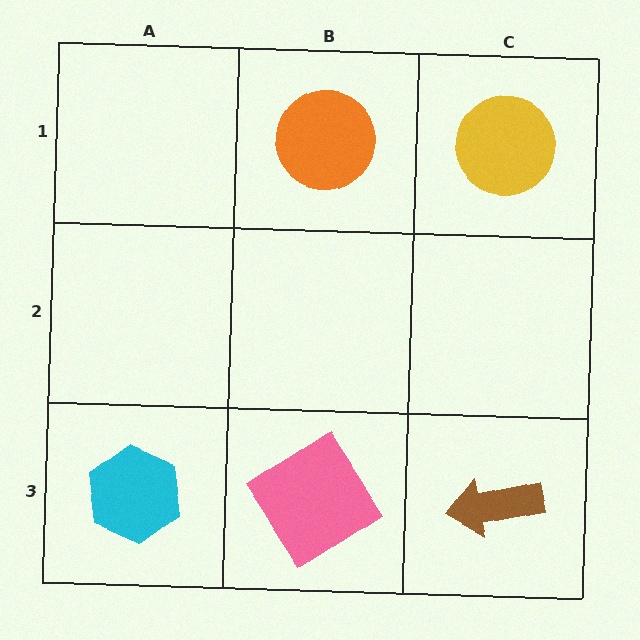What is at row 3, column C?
A brown arrow.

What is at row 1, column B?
An orange circle.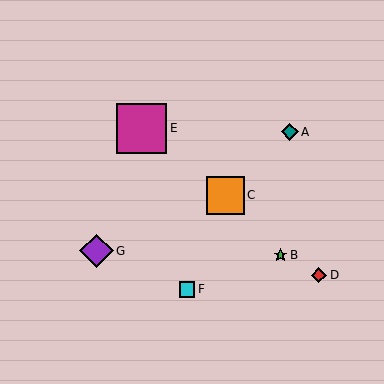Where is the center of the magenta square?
The center of the magenta square is at (142, 128).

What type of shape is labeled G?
Shape G is a purple diamond.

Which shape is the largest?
The magenta square (labeled E) is the largest.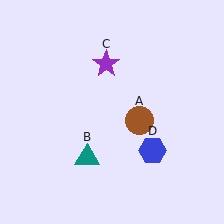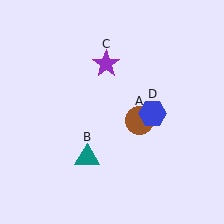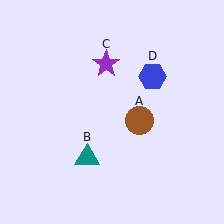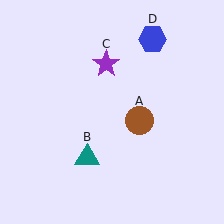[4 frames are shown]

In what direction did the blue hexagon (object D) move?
The blue hexagon (object D) moved up.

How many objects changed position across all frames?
1 object changed position: blue hexagon (object D).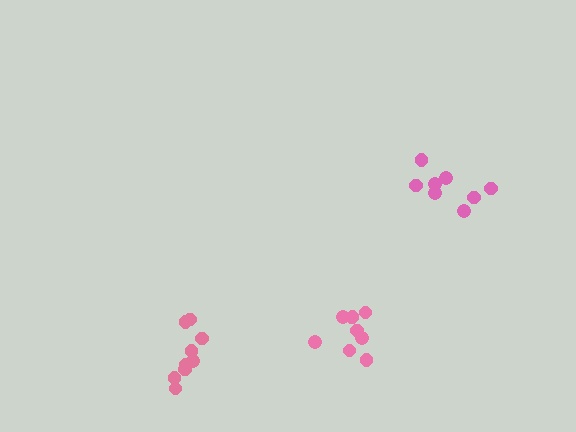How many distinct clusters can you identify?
There are 3 distinct clusters.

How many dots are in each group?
Group 1: 8 dots, Group 2: 9 dots, Group 3: 9 dots (26 total).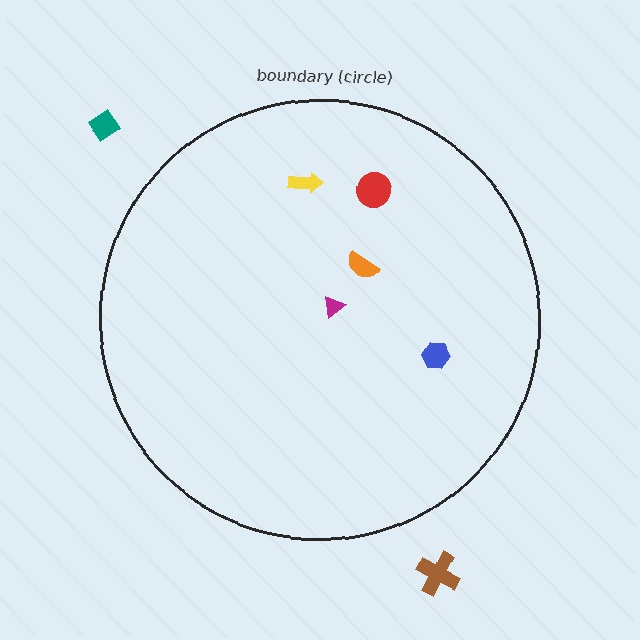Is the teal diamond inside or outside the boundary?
Outside.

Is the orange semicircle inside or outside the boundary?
Inside.